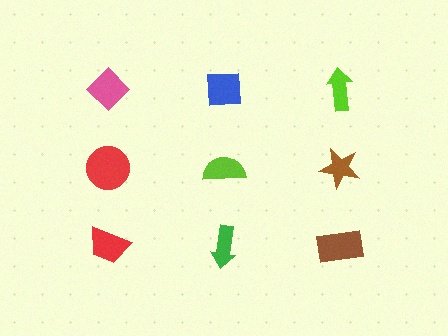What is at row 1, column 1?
A pink diamond.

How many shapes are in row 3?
3 shapes.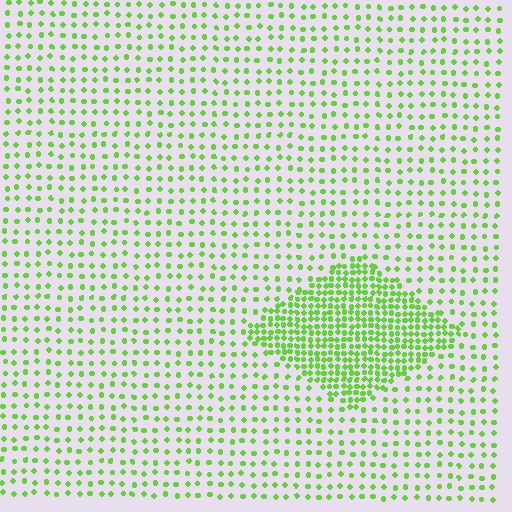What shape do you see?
I see a diamond.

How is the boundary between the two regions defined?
The boundary is defined by a change in element density (approximately 2.6x ratio). All elements are the same color, size, and shape.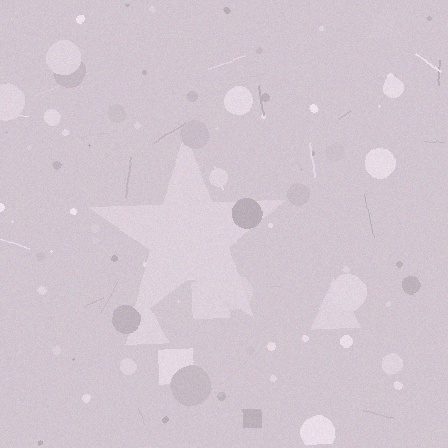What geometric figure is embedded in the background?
A star is embedded in the background.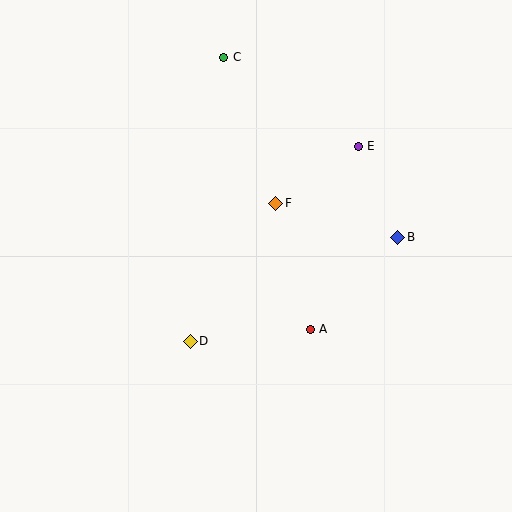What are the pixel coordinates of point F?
Point F is at (276, 203).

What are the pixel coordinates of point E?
Point E is at (358, 146).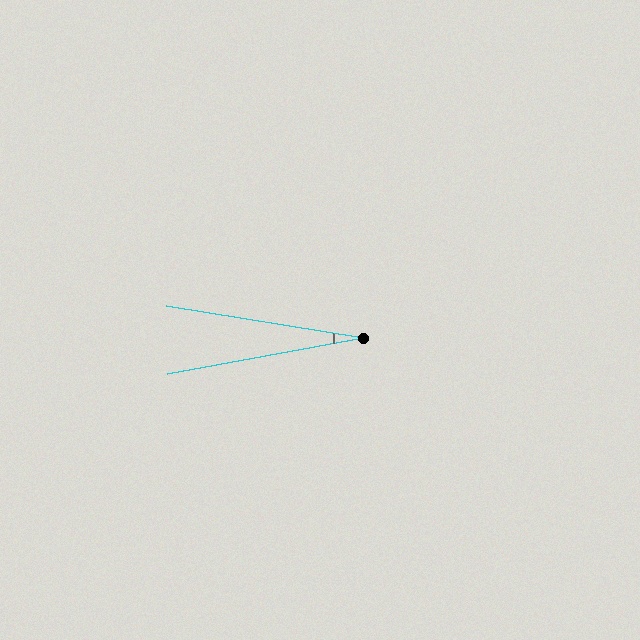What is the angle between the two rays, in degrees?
Approximately 20 degrees.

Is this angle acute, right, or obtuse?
It is acute.